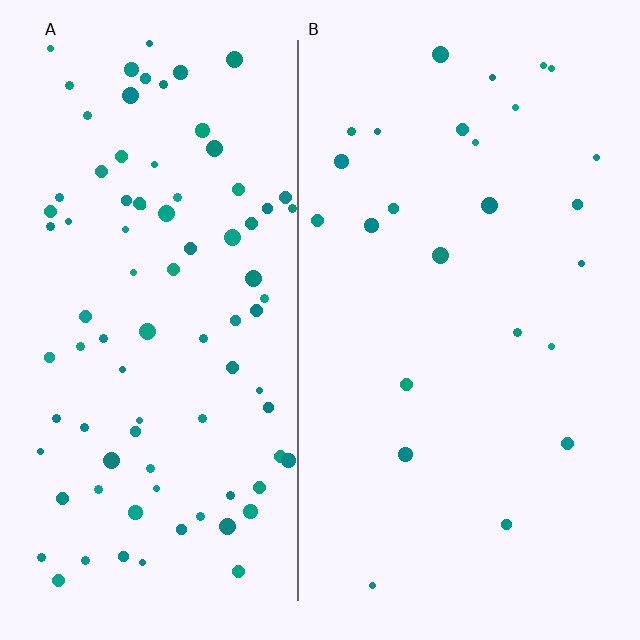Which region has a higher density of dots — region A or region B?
A (the left).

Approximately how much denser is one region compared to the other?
Approximately 3.5× — region A over region B.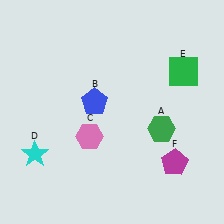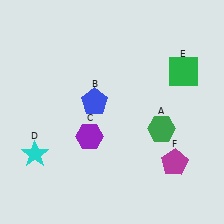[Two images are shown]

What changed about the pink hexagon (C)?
In Image 1, C is pink. In Image 2, it changed to purple.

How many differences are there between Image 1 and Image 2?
There is 1 difference between the two images.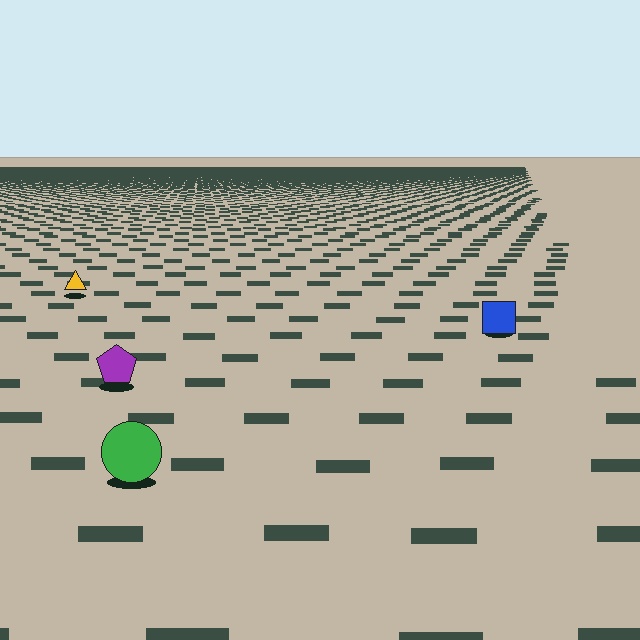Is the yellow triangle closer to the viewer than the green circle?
No. The green circle is closer — you can tell from the texture gradient: the ground texture is coarser near it.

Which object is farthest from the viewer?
The yellow triangle is farthest from the viewer. It appears smaller and the ground texture around it is denser.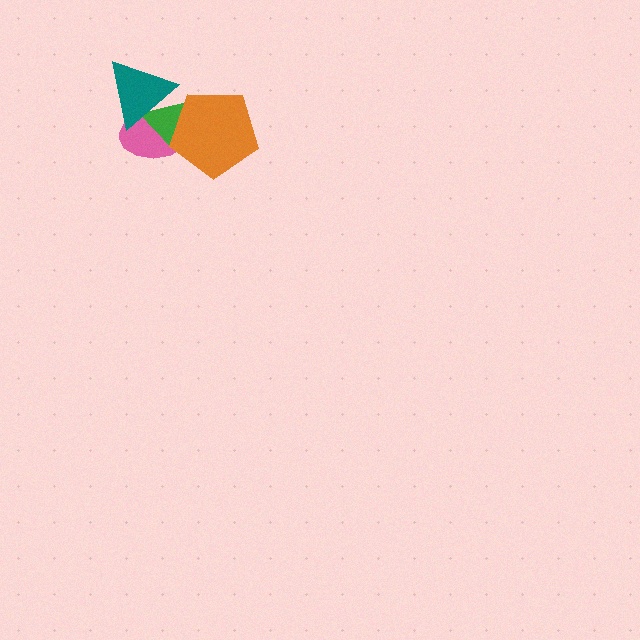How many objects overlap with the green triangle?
3 objects overlap with the green triangle.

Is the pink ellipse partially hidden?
Yes, it is partially covered by another shape.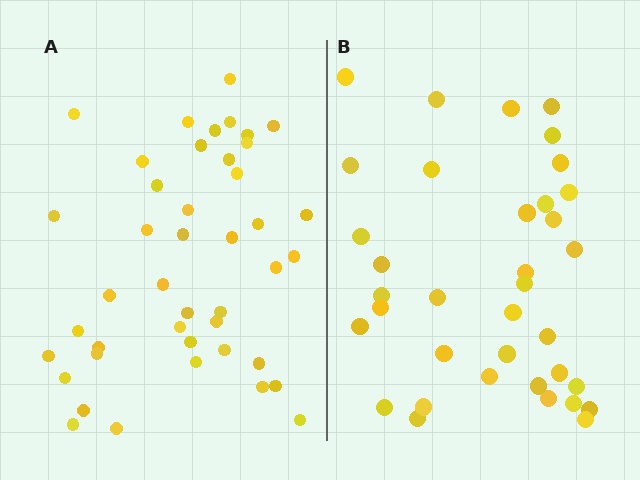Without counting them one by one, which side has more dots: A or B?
Region A (the left region) has more dots.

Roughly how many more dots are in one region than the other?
Region A has roughly 8 or so more dots than region B.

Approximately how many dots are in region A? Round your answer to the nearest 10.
About 40 dots. (The exact count is 43, which rounds to 40.)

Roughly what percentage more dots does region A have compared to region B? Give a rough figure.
About 20% more.